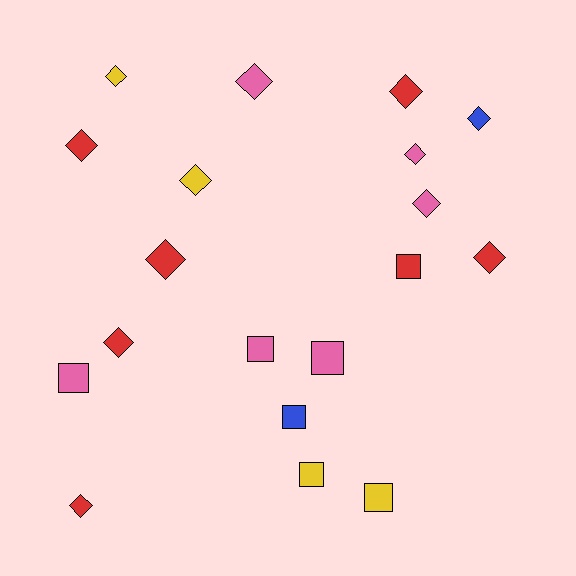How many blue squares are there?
There is 1 blue square.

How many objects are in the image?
There are 19 objects.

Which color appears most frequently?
Red, with 7 objects.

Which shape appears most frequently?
Diamond, with 12 objects.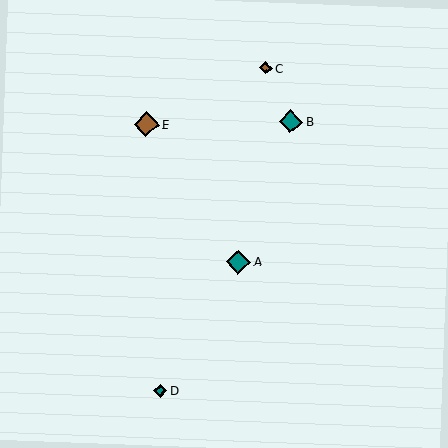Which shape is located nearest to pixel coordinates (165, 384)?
The teal diamond (labeled D) at (160, 390) is nearest to that location.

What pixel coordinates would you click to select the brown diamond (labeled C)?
Click at (266, 68) to select the brown diamond C.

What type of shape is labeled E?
Shape E is a brown diamond.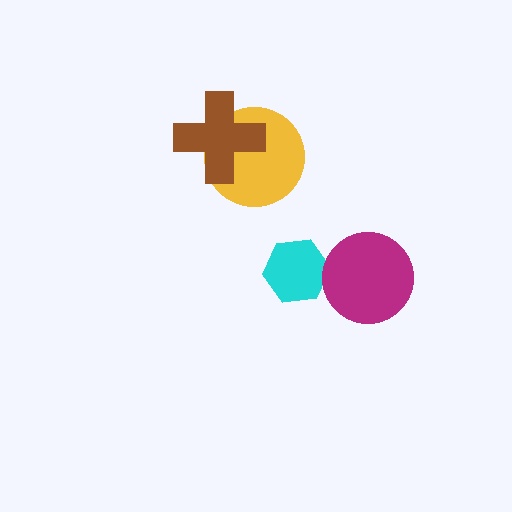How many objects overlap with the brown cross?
1 object overlaps with the brown cross.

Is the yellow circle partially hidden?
Yes, it is partially covered by another shape.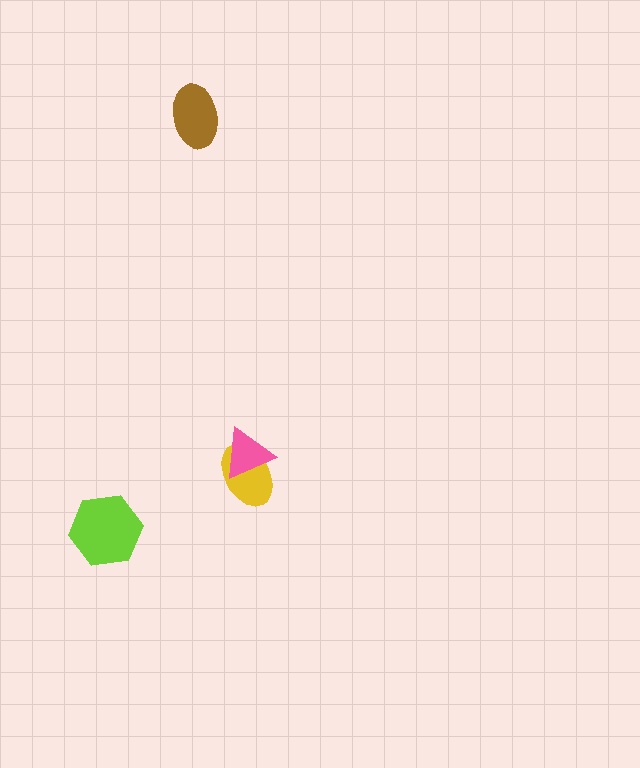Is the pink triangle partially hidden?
No, no other shape covers it.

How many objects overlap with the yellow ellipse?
1 object overlaps with the yellow ellipse.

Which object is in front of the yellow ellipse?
The pink triangle is in front of the yellow ellipse.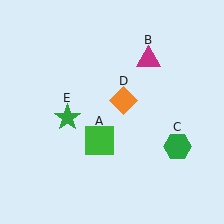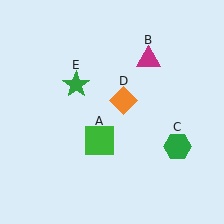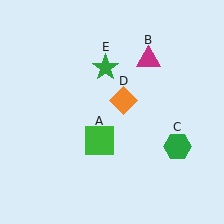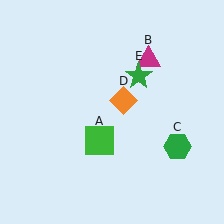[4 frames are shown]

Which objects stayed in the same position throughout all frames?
Green square (object A) and magenta triangle (object B) and green hexagon (object C) and orange diamond (object D) remained stationary.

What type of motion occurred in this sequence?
The green star (object E) rotated clockwise around the center of the scene.